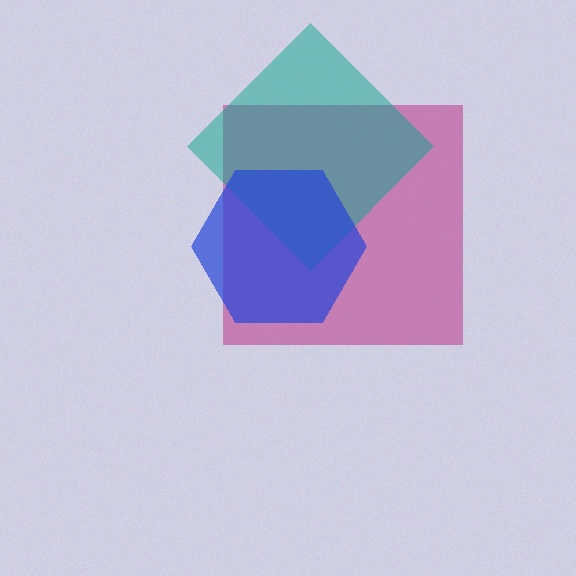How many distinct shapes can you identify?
There are 3 distinct shapes: a magenta square, a teal diamond, a blue hexagon.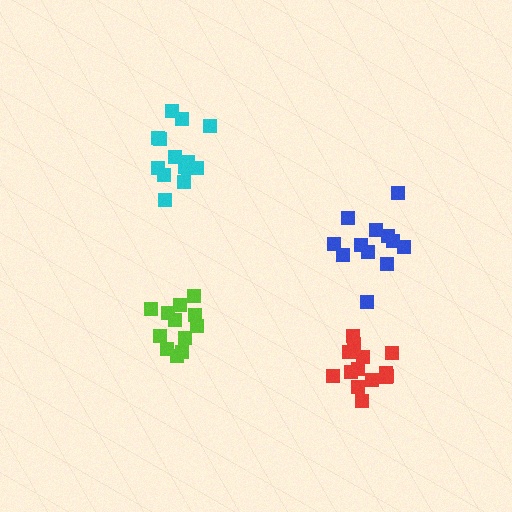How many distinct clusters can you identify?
There are 4 distinct clusters.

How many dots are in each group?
Group 1: 12 dots, Group 2: 14 dots, Group 3: 12 dots, Group 4: 14 dots (52 total).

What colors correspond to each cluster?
The clusters are colored: lime, cyan, blue, red.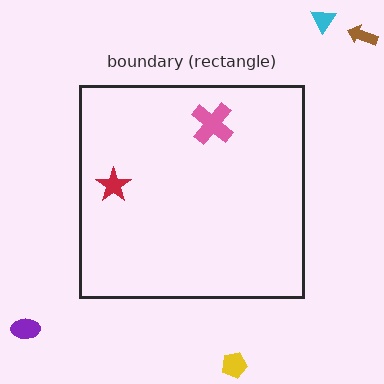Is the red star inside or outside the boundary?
Inside.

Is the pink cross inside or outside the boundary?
Inside.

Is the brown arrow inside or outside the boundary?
Outside.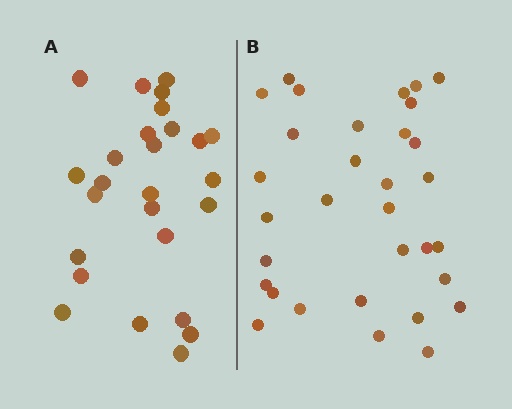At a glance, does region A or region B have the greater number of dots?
Region B (the right region) has more dots.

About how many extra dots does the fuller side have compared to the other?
Region B has about 6 more dots than region A.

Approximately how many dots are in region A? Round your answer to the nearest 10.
About 30 dots. (The exact count is 26, which rounds to 30.)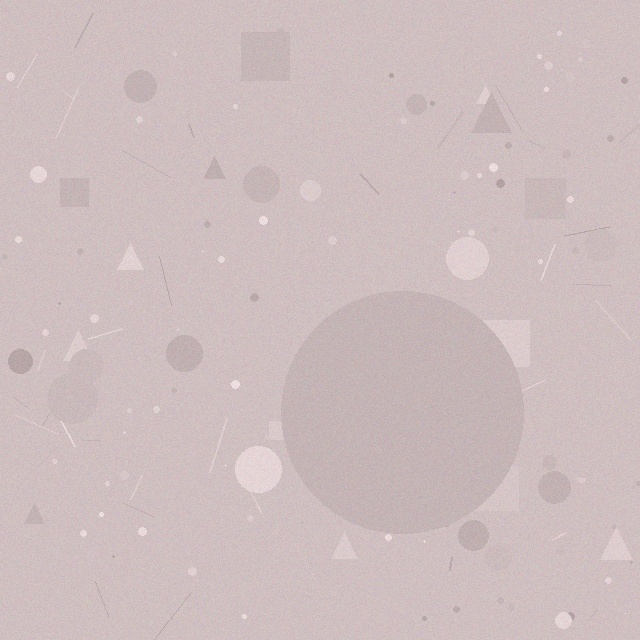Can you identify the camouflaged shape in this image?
The camouflaged shape is a circle.